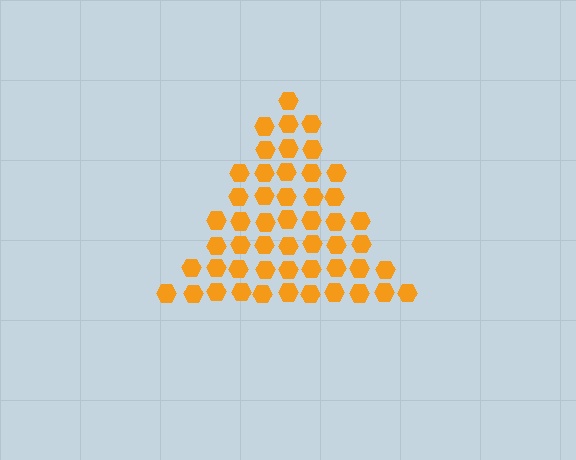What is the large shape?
The large shape is a triangle.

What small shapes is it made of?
It is made of small hexagons.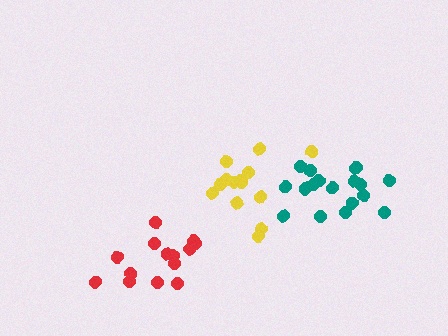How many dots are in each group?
Group 1: 14 dots, Group 2: 18 dots, Group 3: 14 dots (46 total).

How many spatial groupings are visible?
There are 3 spatial groupings.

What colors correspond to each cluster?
The clusters are colored: red, teal, yellow.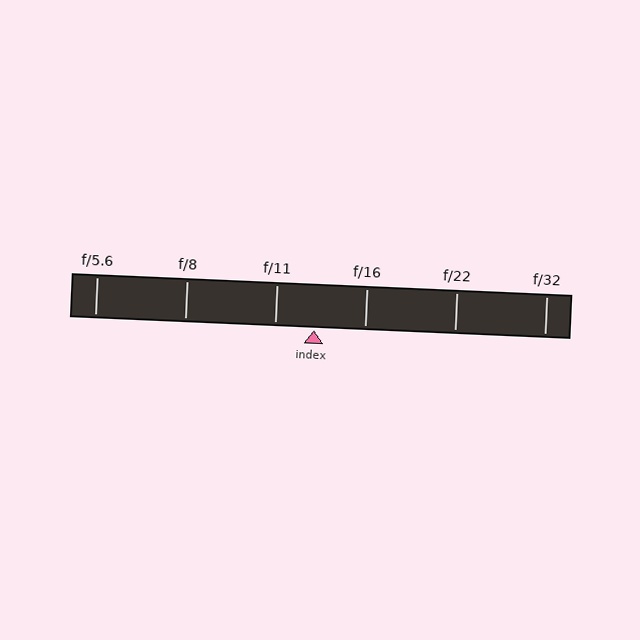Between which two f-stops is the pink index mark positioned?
The index mark is between f/11 and f/16.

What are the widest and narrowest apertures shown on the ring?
The widest aperture shown is f/5.6 and the narrowest is f/32.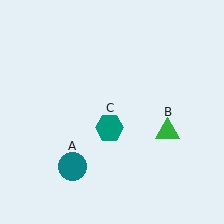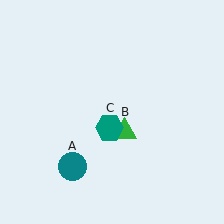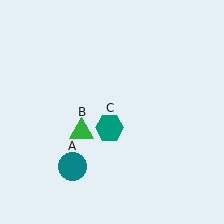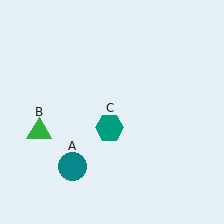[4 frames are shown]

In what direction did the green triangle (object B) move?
The green triangle (object B) moved left.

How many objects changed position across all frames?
1 object changed position: green triangle (object B).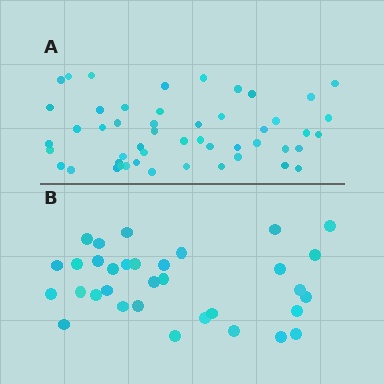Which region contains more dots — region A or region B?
Region A (the top region) has more dots.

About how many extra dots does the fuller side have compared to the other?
Region A has approximately 15 more dots than region B.